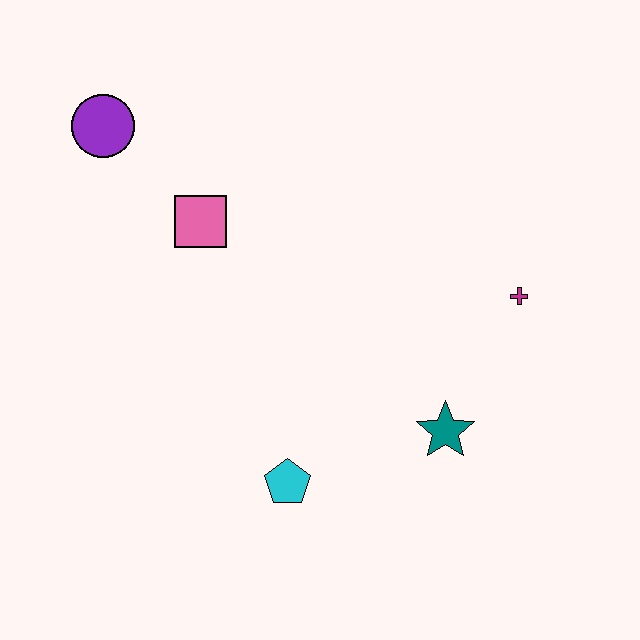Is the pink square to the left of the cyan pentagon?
Yes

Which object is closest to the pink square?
The purple circle is closest to the pink square.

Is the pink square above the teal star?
Yes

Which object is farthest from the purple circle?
The teal star is farthest from the purple circle.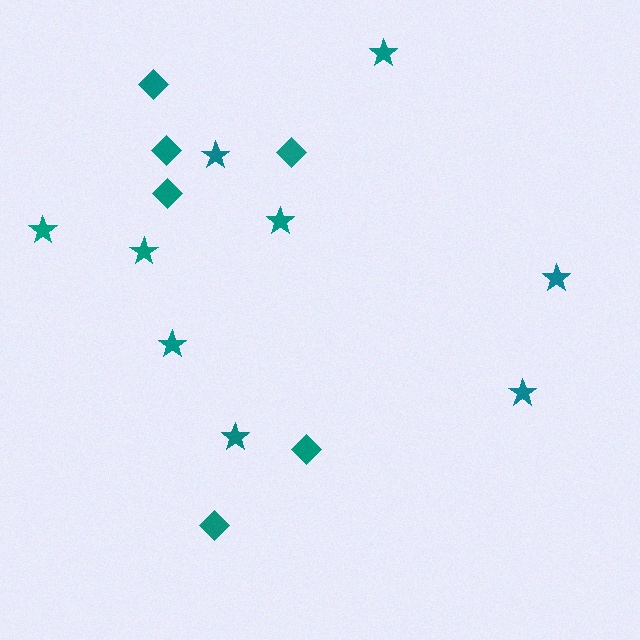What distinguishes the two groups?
There are 2 groups: one group of diamonds (6) and one group of stars (9).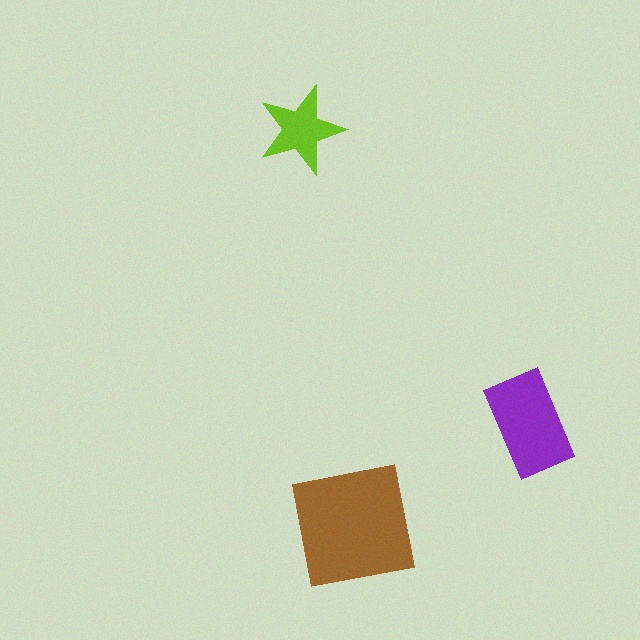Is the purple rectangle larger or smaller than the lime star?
Larger.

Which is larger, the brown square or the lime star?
The brown square.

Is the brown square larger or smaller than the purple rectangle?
Larger.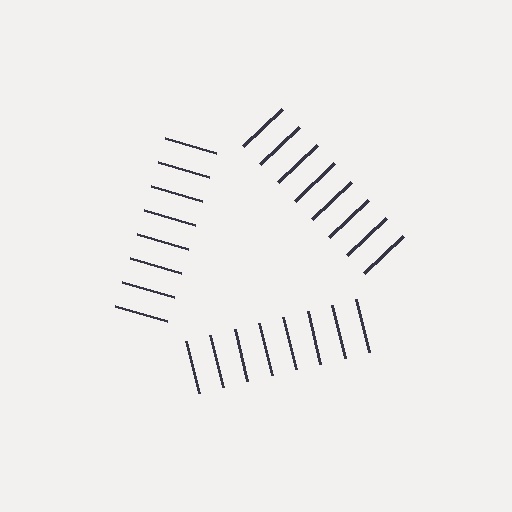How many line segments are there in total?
24 — 8 along each of the 3 edges.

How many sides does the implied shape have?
3 sides — the line-ends trace a triangle.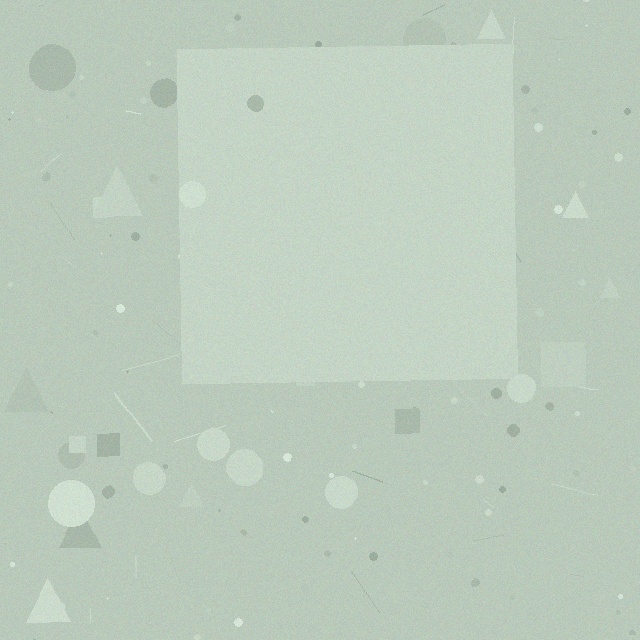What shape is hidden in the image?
A square is hidden in the image.